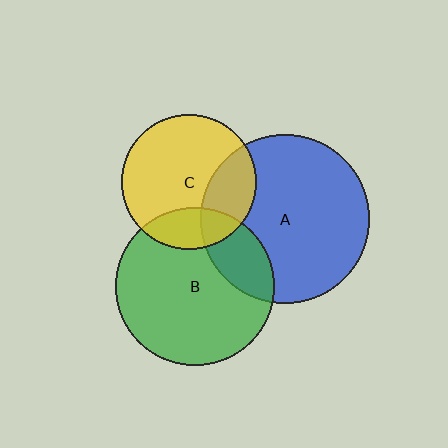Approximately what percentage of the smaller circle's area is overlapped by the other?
Approximately 25%.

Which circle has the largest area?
Circle A (blue).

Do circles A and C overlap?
Yes.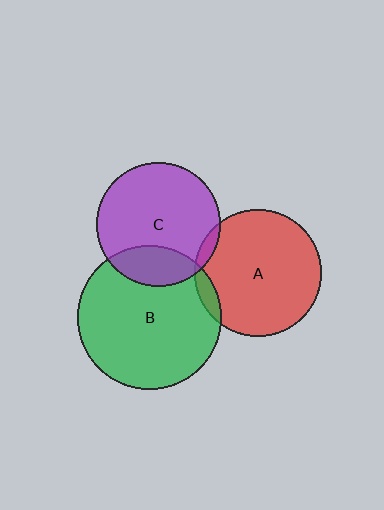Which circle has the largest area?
Circle B (green).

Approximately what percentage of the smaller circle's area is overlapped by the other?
Approximately 20%.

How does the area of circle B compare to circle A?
Approximately 1.3 times.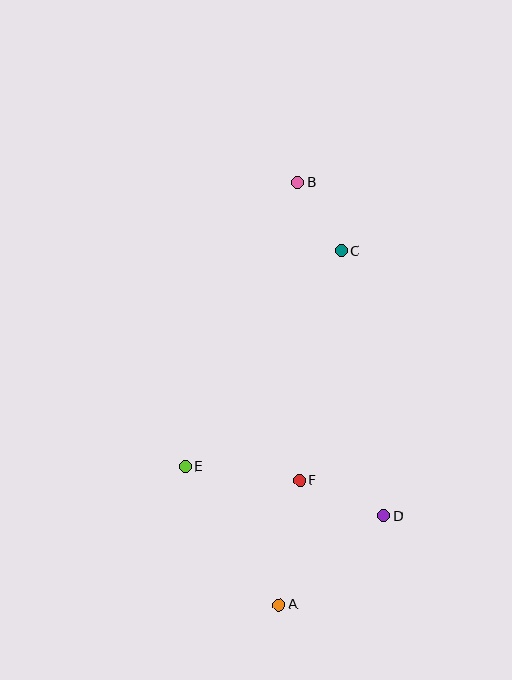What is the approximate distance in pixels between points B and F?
The distance between B and F is approximately 298 pixels.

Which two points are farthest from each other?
Points A and B are farthest from each other.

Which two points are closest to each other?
Points B and C are closest to each other.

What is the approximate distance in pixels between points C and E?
The distance between C and E is approximately 267 pixels.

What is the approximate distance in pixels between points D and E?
The distance between D and E is approximately 205 pixels.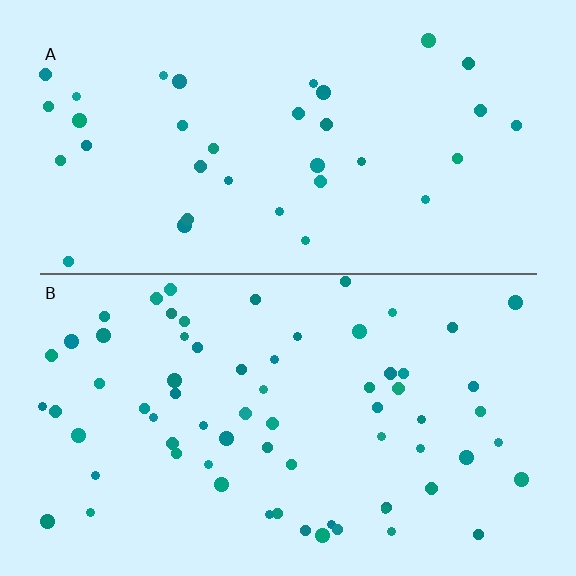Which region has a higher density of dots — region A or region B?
B (the bottom).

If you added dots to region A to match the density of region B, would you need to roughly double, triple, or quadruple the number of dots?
Approximately double.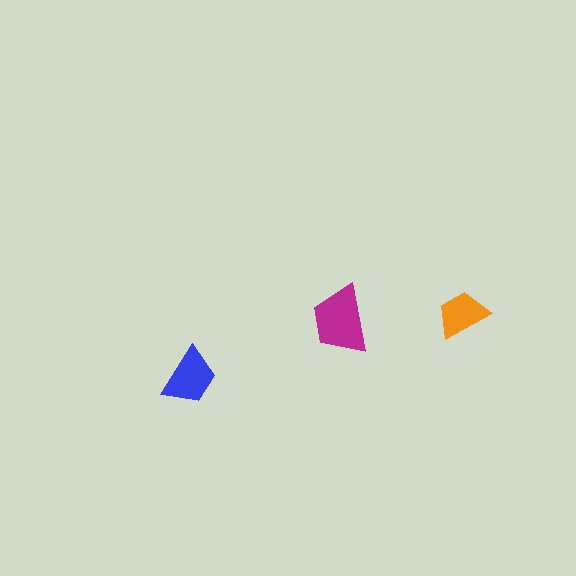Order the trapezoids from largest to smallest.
the magenta one, the blue one, the orange one.